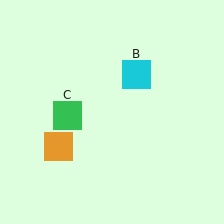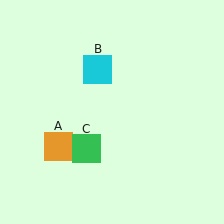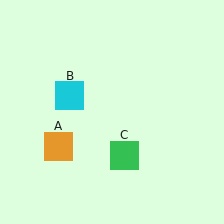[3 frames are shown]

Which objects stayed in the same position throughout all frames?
Orange square (object A) remained stationary.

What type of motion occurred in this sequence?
The cyan square (object B), green square (object C) rotated counterclockwise around the center of the scene.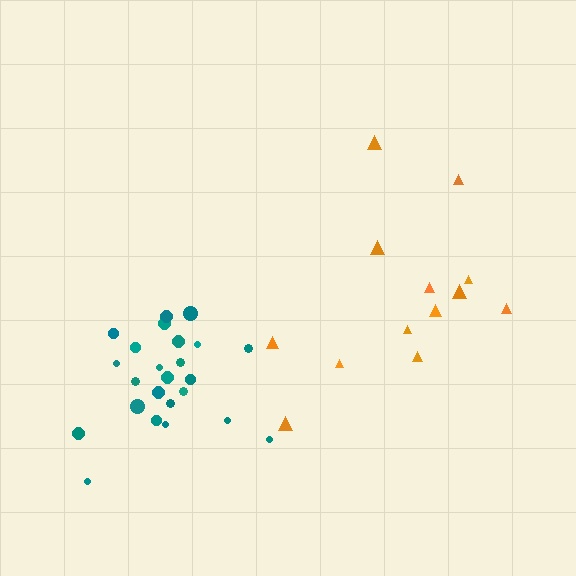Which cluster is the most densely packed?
Teal.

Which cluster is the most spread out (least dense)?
Orange.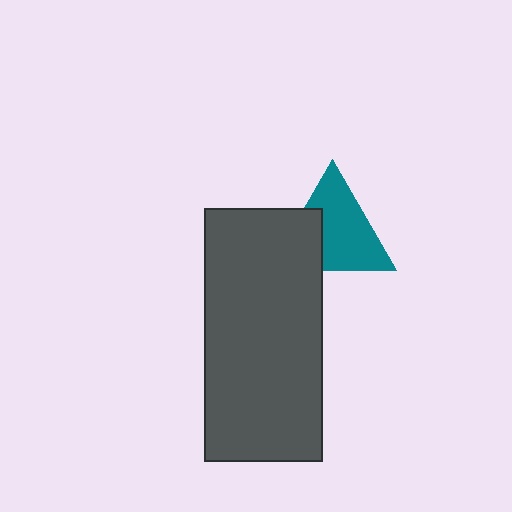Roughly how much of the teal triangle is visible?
Most of it is visible (roughly 67%).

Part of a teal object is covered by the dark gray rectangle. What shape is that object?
It is a triangle.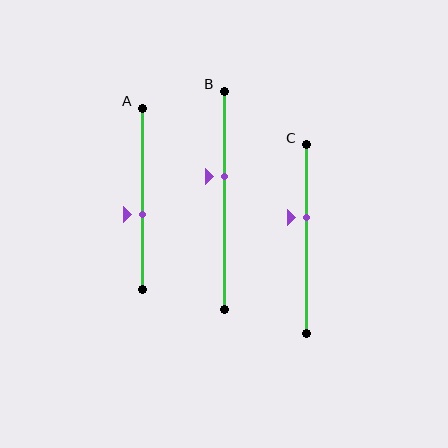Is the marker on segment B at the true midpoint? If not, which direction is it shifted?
No, the marker on segment B is shifted upward by about 11% of the segment length.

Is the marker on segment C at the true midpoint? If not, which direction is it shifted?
No, the marker on segment C is shifted upward by about 11% of the segment length.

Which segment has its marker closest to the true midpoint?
Segment A has its marker closest to the true midpoint.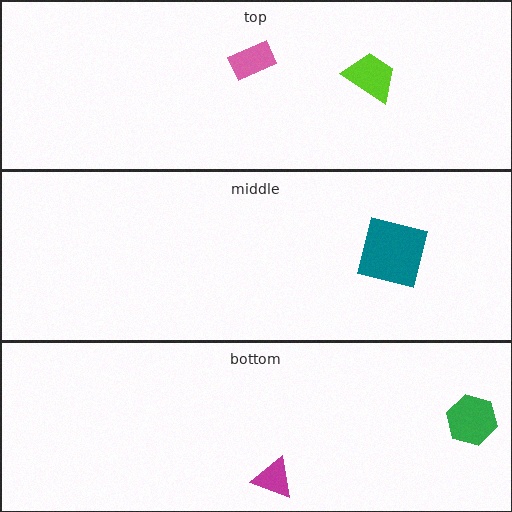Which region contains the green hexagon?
The bottom region.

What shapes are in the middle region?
The teal square.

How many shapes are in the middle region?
1.